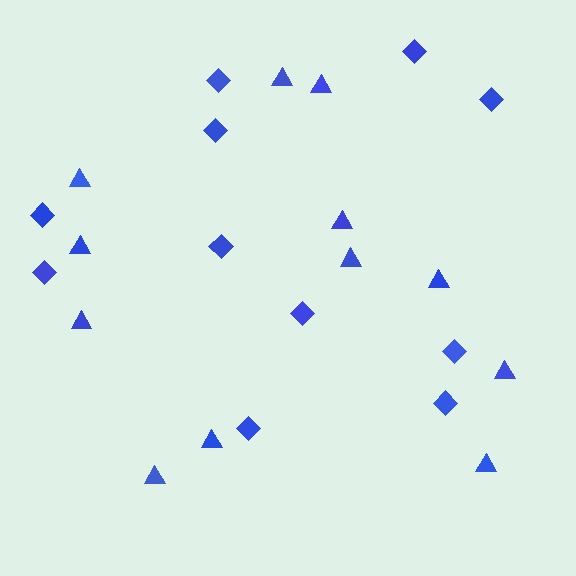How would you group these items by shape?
There are 2 groups: one group of diamonds (11) and one group of triangles (12).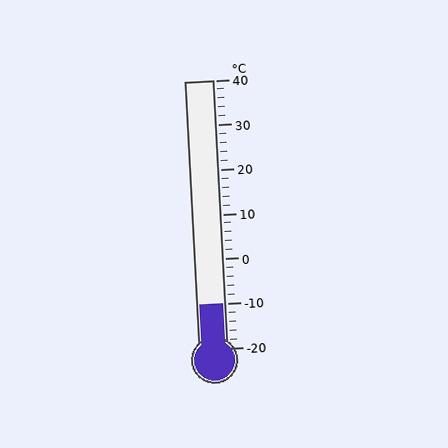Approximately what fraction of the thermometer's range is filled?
The thermometer is filled to approximately 15% of its range.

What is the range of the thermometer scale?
The thermometer scale ranges from -20°C to 40°C.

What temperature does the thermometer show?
The thermometer shows approximately -10°C.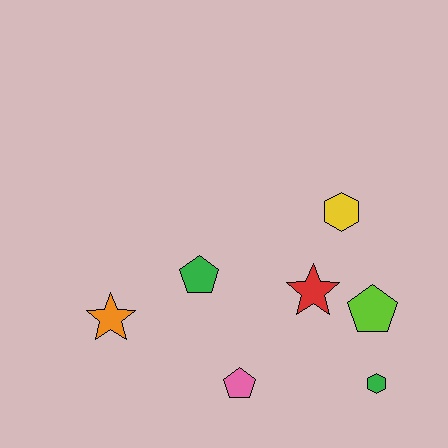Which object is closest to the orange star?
The green pentagon is closest to the orange star.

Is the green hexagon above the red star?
No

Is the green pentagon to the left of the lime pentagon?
Yes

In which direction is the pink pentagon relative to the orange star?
The pink pentagon is to the right of the orange star.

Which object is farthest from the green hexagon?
The orange star is farthest from the green hexagon.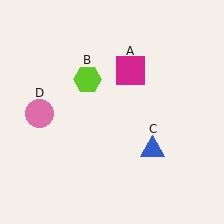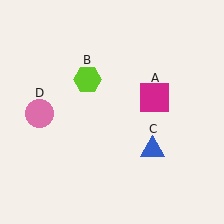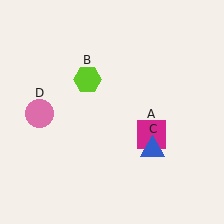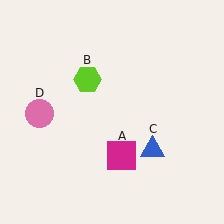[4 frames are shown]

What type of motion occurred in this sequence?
The magenta square (object A) rotated clockwise around the center of the scene.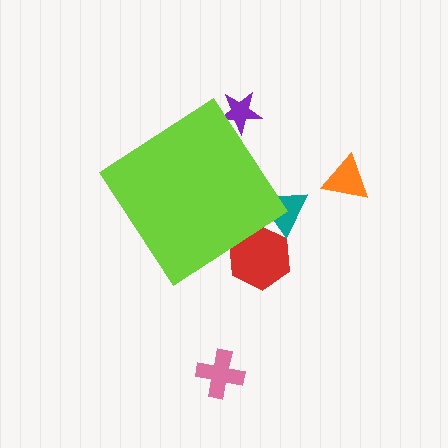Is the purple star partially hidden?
Yes, the purple star is partially hidden behind the lime diamond.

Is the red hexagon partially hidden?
Yes, the red hexagon is partially hidden behind the lime diamond.